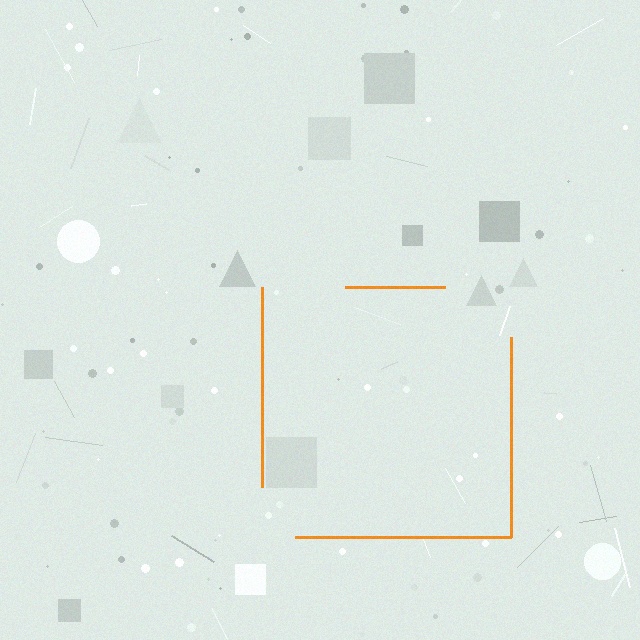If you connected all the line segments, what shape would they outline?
They would outline a square.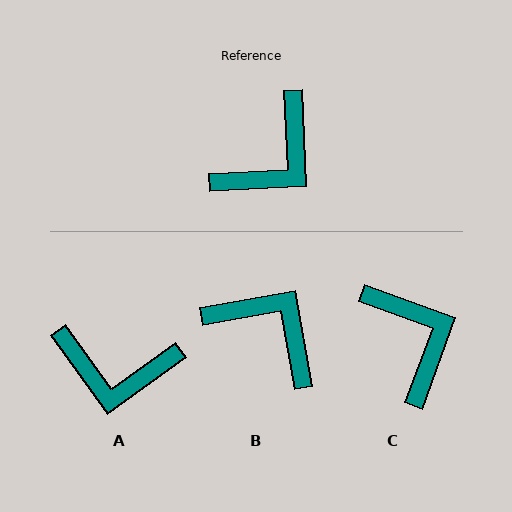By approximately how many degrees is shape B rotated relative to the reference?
Approximately 97 degrees counter-clockwise.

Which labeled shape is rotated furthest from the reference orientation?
B, about 97 degrees away.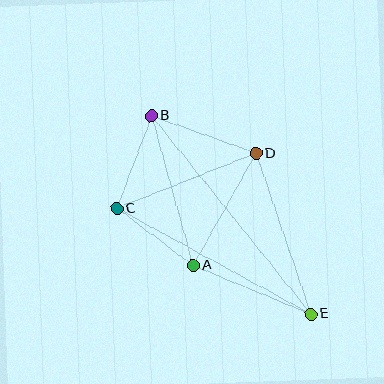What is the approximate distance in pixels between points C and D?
The distance between C and D is approximately 149 pixels.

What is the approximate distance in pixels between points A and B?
The distance between A and B is approximately 155 pixels.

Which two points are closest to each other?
Points A and C are closest to each other.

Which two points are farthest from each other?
Points B and E are farthest from each other.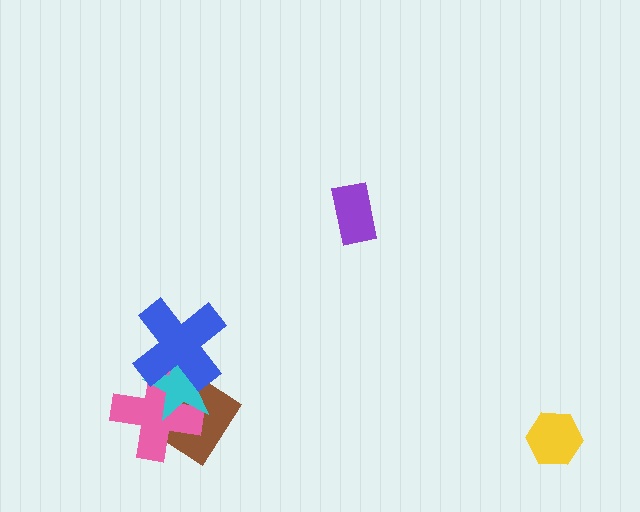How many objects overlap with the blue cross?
3 objects overlap with the blue cross.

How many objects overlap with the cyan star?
3 objects overlap with the cyan star.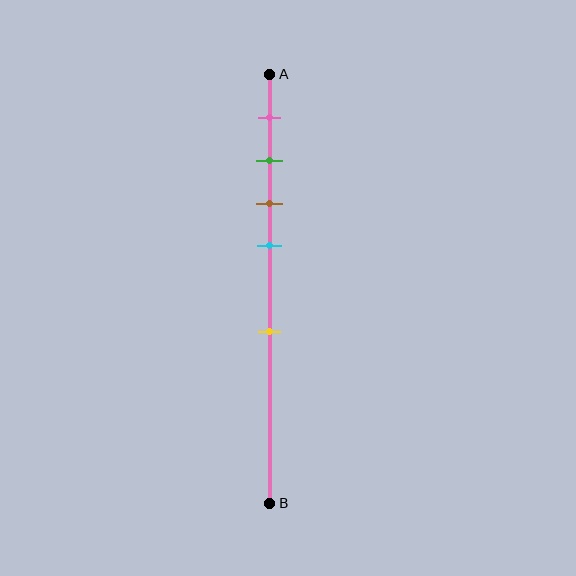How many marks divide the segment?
There are 5 marks dividing the segment.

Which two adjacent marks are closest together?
The green and brown marks are the closest adjacent pair.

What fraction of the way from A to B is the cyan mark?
The cyan mark is approximately 40% (0.4) of the way from A to B.